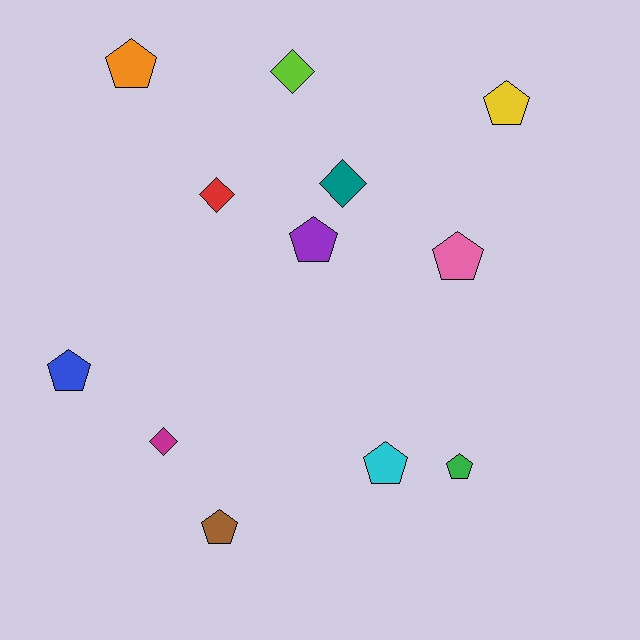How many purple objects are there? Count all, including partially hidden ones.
There is 1 purple object.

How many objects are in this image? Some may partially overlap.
There are 12 objects.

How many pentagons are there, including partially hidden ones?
There are 8 pentagons.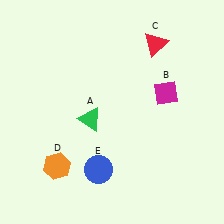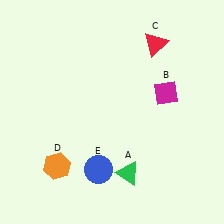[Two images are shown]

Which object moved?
The green triangle (A) moved down.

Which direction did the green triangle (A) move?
The green triangle (A) moved down.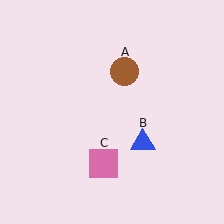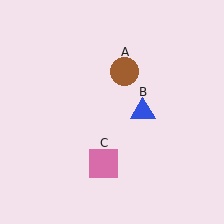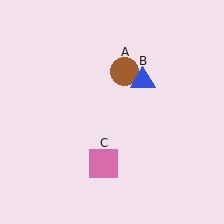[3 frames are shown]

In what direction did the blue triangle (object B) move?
The blue triangle (object B) moved up.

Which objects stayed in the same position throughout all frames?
Brown circle (object A) and pink square (object C) remained stationary.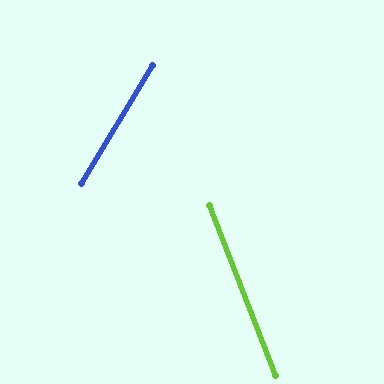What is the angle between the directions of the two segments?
Approximately 53 degrees.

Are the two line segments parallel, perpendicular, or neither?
Neither parallel nor perpendicular — they differ by about 53°.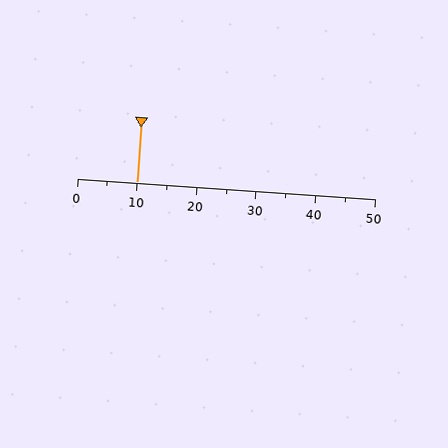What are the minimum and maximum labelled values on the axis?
The axis runs from 0 to 50.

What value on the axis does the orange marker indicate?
The marker indicates approximately 10.